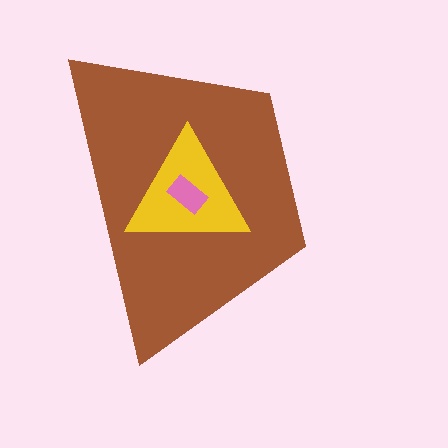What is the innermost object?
The pink rectangle.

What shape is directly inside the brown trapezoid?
The yellow triangle.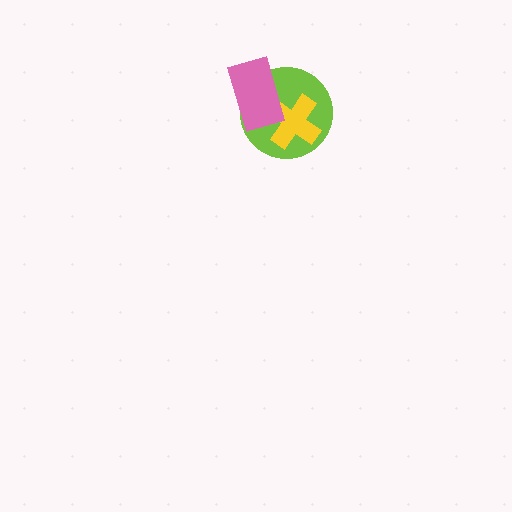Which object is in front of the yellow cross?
The pink rectangle is in front of the yellow cross.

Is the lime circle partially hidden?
Yes, it is partially covered by another shape.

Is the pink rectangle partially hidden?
No, no other shape covers it.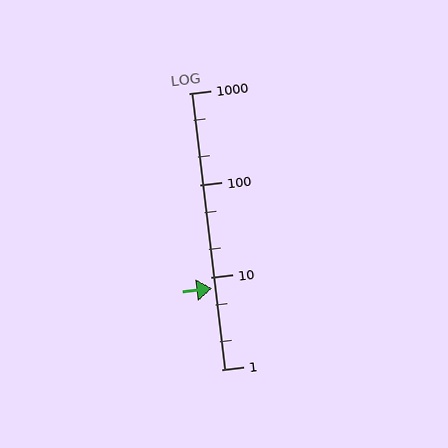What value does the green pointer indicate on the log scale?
The pointer indicates approximately 7.5.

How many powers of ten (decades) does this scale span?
The scale spans 3 decades, from 1 to 1000.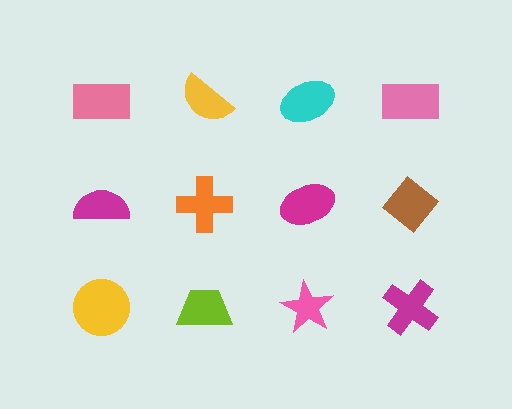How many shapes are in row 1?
4 shapes.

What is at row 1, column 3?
A cyan ellipse.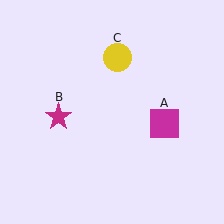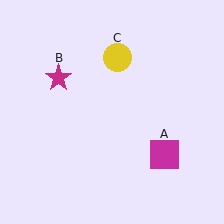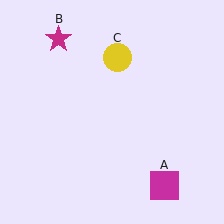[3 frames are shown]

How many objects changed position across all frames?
2 objects changed position: magenta square (object A), magenta star (object B).